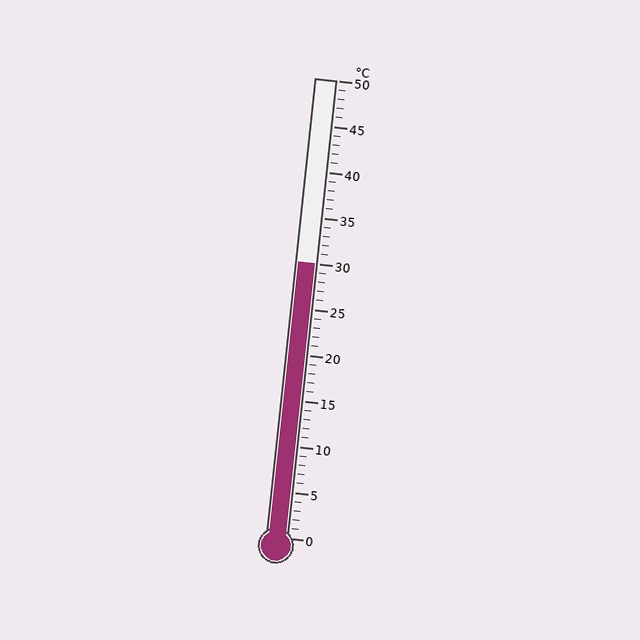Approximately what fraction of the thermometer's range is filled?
The thermometer is filled to approximately 60% of its range.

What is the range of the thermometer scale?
The thermometer scale ranges from 0°C to 50°C.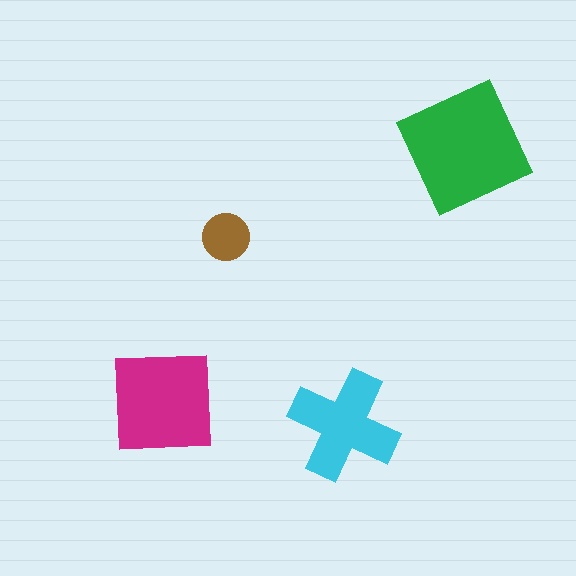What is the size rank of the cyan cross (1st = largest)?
3rd.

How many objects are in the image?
There are 4 objects in the image.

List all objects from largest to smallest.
The green square, the magenta square, the cyan cross, the brown circle.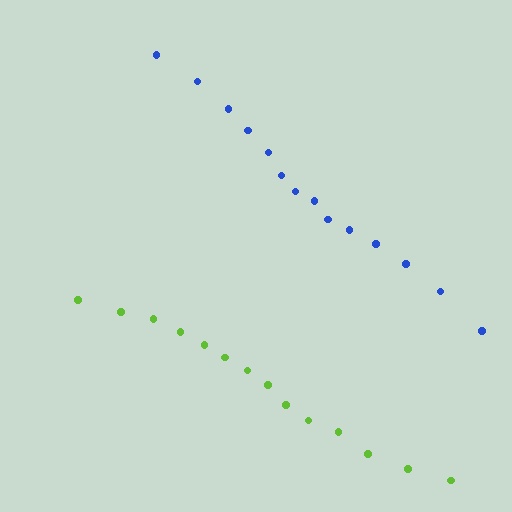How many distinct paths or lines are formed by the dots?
There are 2 distinct paths.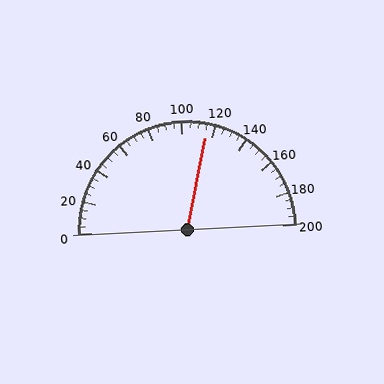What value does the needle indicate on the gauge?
The needle indicates approximately 115.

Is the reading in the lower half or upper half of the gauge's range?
The reading is in the upper half of the range (0 to 200).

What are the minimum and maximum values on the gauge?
The gauge ranges from 0 to 200.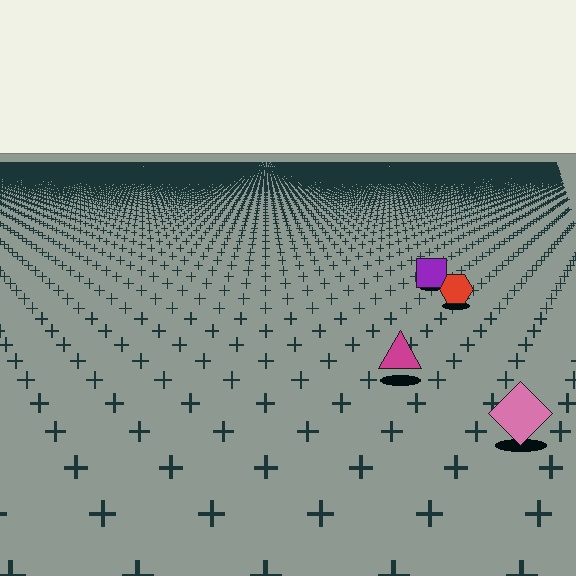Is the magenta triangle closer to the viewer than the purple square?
Yes. The magenta triangle is closer — you can tell from the texture gradient: the ground texture is coarser near it.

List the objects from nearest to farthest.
From nearest to farthest: the pink diamond, the magenta triangle, the red hexagon, the purple square.